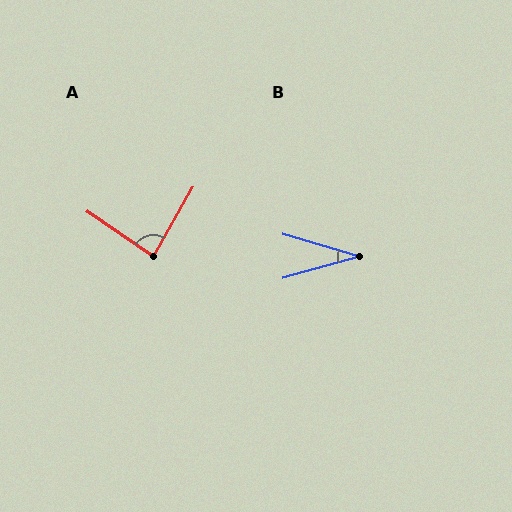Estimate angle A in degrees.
Approximately 85 degrees.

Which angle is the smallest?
B, at approximately 32 degrees.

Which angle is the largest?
A, at approximately 85 degrees.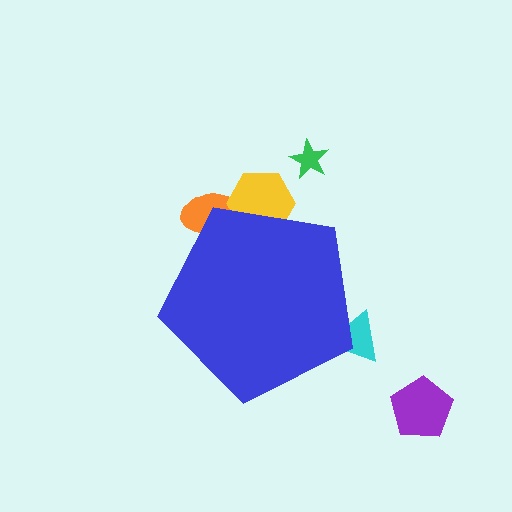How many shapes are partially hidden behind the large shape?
3 shapes are partially hidden.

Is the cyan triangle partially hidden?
Yes, the cyan triangle is partially hidden behind the blue pentagon.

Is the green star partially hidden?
No, the green star is fully visible.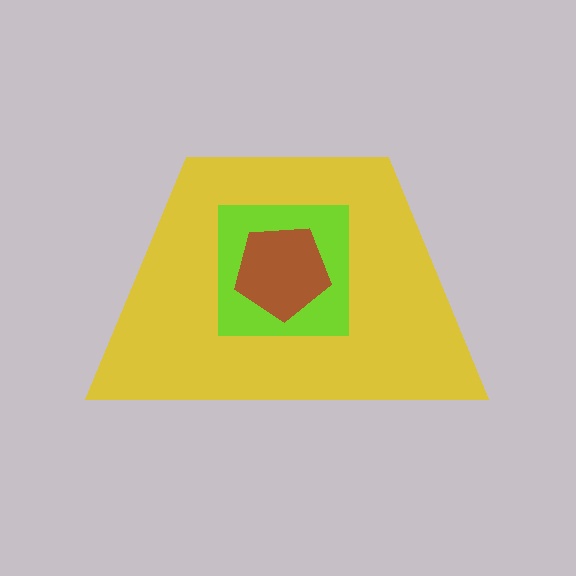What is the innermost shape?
The brown pentagon.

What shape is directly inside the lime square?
The brown pentagon.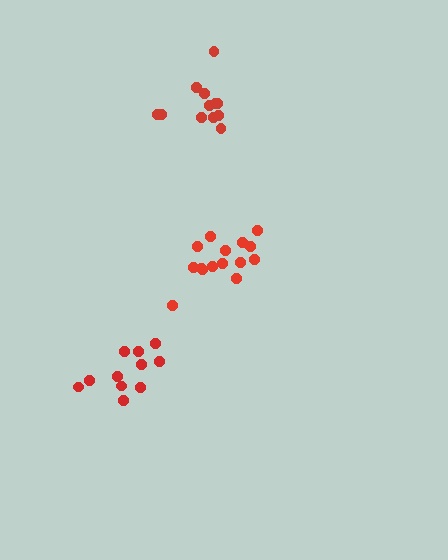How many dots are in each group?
Group 1: 12 dots, Group 2: 15 dots, Group 3: 11 dots (38 total).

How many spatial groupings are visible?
There are 3 spatial groupings.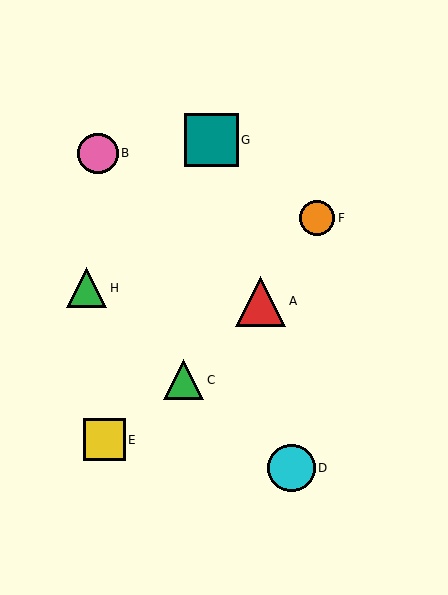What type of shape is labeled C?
Shape C is a green triangle.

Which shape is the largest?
The teal square (labeled G) is the largest.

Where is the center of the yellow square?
The center of the yellow square is at (104, 440).